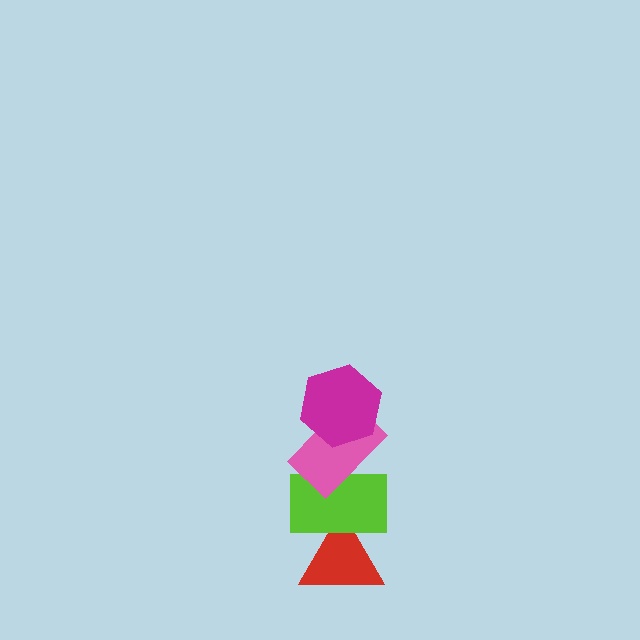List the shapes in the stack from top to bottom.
From top to bottom: the magenta hexagon, the pink rectangle, the lime rectangle, the red triangle.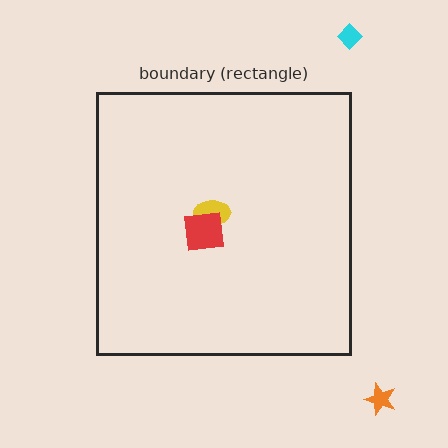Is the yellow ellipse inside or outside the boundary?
Inside.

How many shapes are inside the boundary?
2 inside, 2 outside.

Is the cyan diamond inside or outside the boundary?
Outside.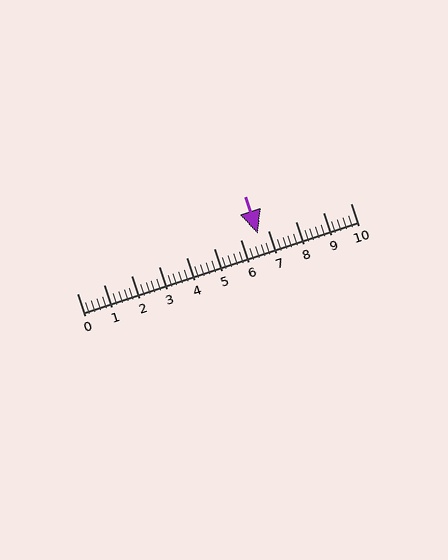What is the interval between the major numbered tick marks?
The major tick marks are spaced 1 units apart.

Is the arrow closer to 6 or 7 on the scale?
The arrow is closer to 7.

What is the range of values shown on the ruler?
The ruler shows values from 0 to 10.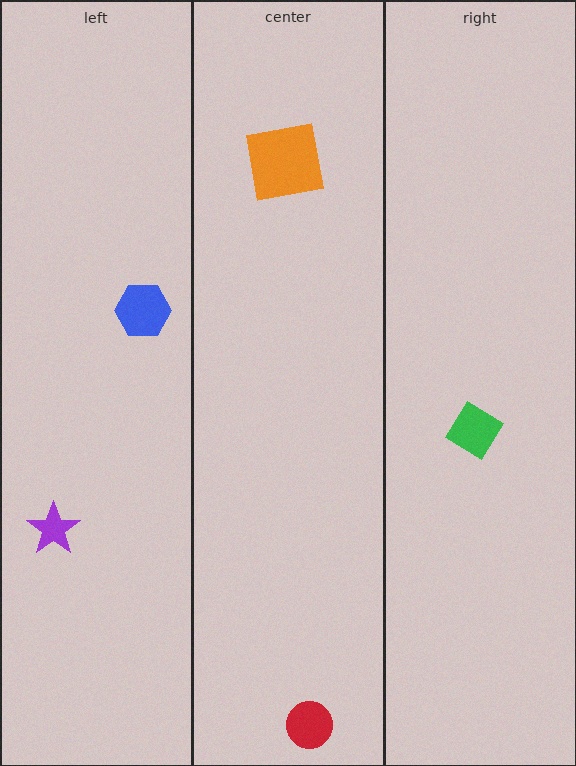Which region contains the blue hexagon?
The left region.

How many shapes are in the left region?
2.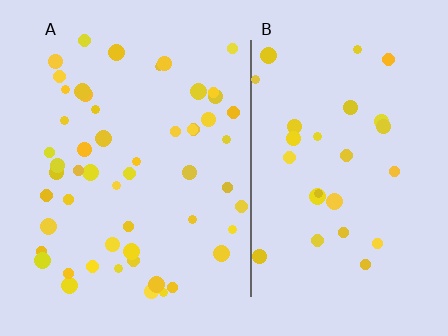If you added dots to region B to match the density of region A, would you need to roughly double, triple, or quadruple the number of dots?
Approximately double.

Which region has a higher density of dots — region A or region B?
A (the left).